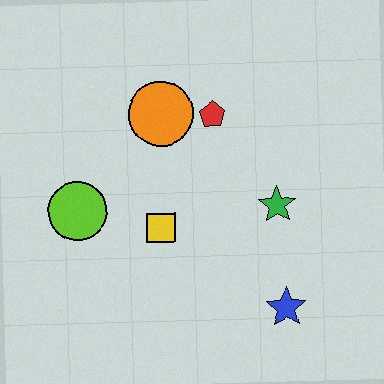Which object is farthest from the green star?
The lime circle is farthest from the green star.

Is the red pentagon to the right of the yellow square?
Yes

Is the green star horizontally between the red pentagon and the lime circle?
No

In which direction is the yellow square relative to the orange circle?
The yellow square is below the orange circle.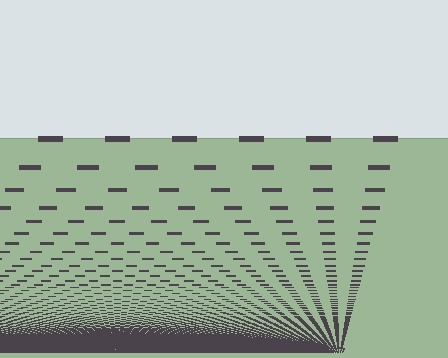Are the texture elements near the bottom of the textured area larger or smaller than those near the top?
Smaller. The gradient is inverted — elements near the bottom are smaller and denser.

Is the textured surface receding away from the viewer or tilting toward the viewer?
The surface appears to tilt toward the viewer. Texture elements get larger and sparser toward the top.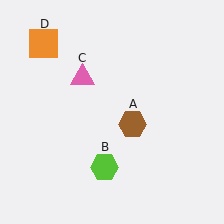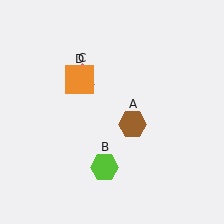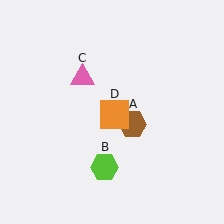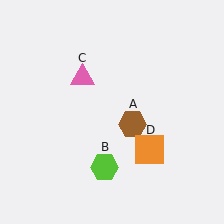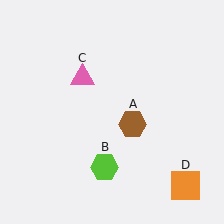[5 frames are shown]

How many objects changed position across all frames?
1 object changed position: orange square (object D).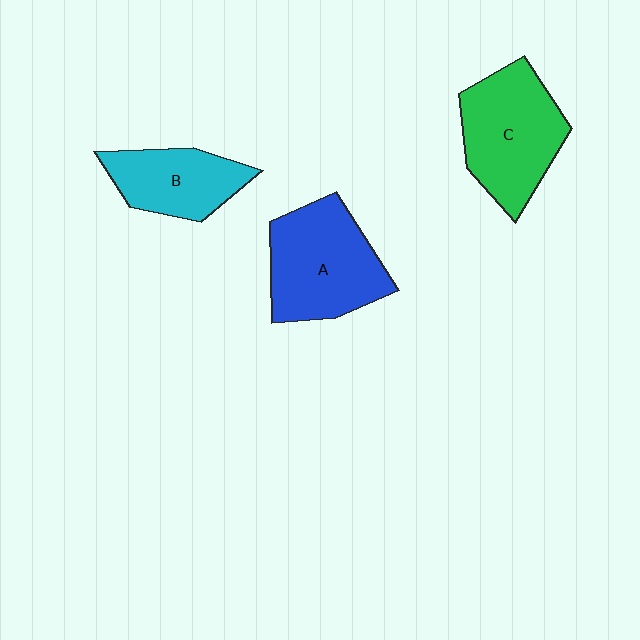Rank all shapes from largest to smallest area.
From largest to smallest: A (blue), C (green), B (cyan).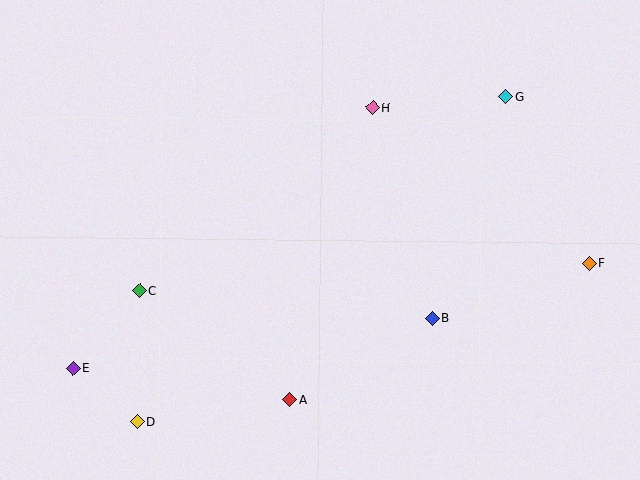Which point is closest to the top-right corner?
Point G is closest to the top-right corner.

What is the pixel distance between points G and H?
The distance between G and H is 133 pixels.